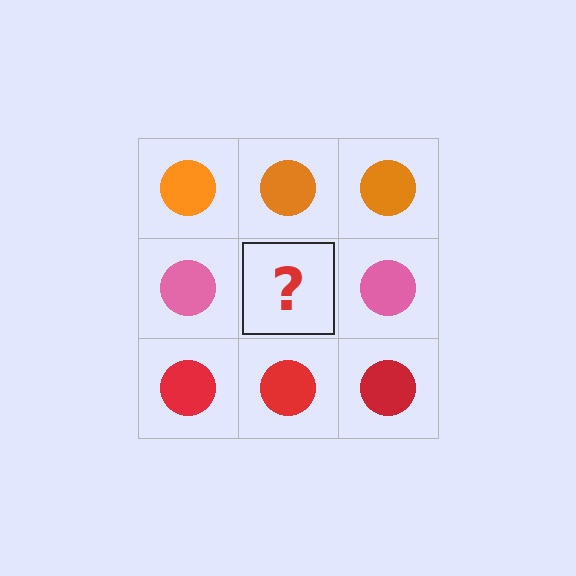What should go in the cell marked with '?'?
The missing cell should contain a pink circle.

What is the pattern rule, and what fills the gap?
The rule is that each row has a consistent color. The gap should be filled with a pink circle.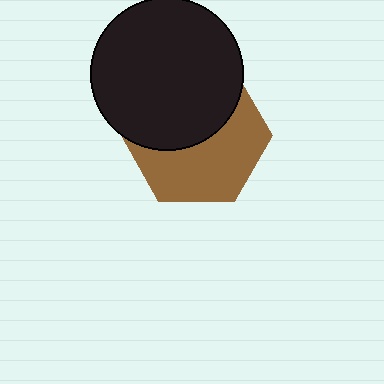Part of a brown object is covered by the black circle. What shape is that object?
It is a hexagon.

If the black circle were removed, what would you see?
You would see the complete brown hexagon.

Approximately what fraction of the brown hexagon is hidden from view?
Roughly 48% of the brown hexagon is hidden behind the black circle.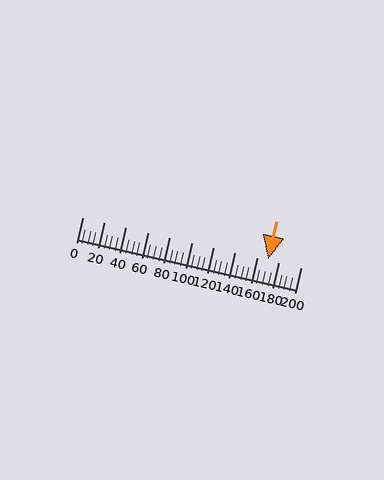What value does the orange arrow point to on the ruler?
The orange arrow points to approximately 170.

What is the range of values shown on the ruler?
The ruler shows values from 0 to 200.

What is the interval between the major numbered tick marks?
The major tick marks are spaced 20 units apart.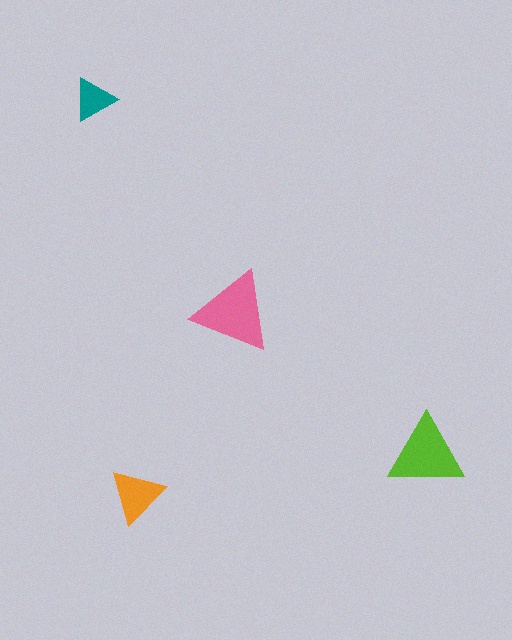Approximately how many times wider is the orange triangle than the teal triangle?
About 1.5 times wider.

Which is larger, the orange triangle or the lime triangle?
The lime one.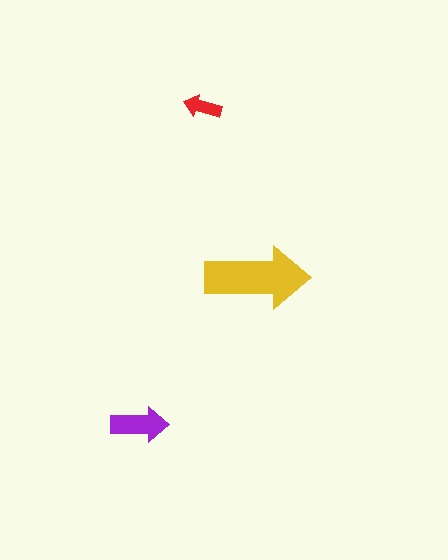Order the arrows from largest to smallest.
the yellow one, the purple one, the red one.